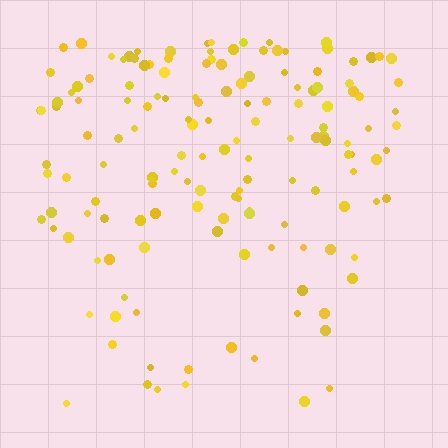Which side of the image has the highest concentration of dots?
The top.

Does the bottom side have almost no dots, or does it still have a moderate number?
Still a moderate number, just noticeably fewer than the top.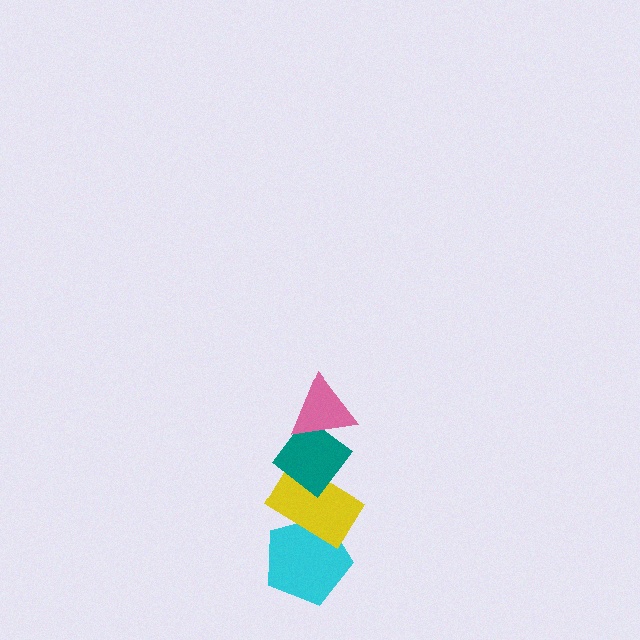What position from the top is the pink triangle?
The pink triangle is 1st from the top.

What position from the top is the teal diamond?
The teal diamond is 2nd from the top.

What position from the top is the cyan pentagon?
The cyan pentagon is 4th from the top.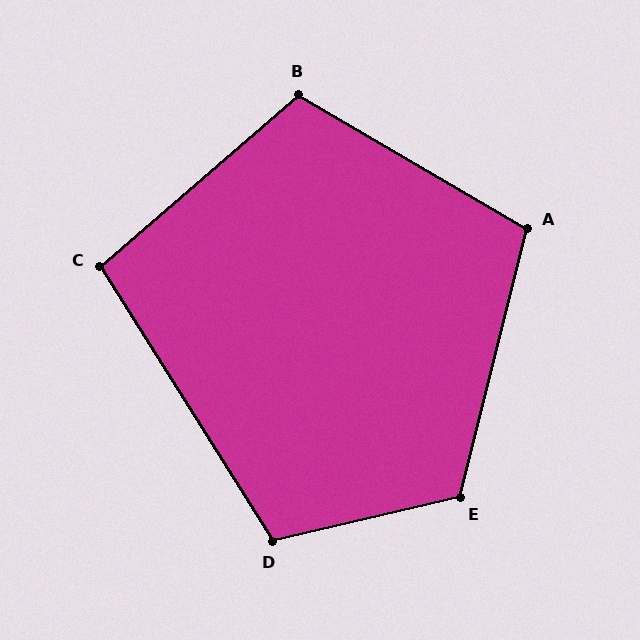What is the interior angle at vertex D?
Approximately 109 degrees (obtuse).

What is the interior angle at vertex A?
Approximately 106 degrees (obtuse).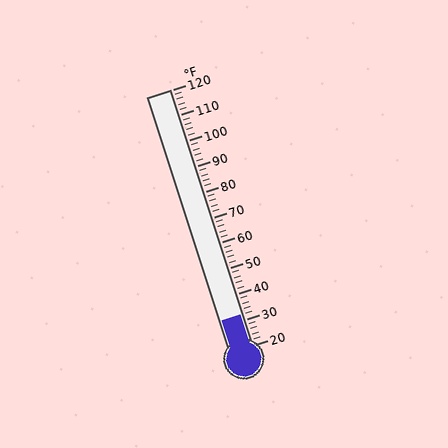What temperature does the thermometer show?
The thermometer shows approximately 32°F.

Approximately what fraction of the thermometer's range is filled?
The thermometer is filled to approximately 10% of its range.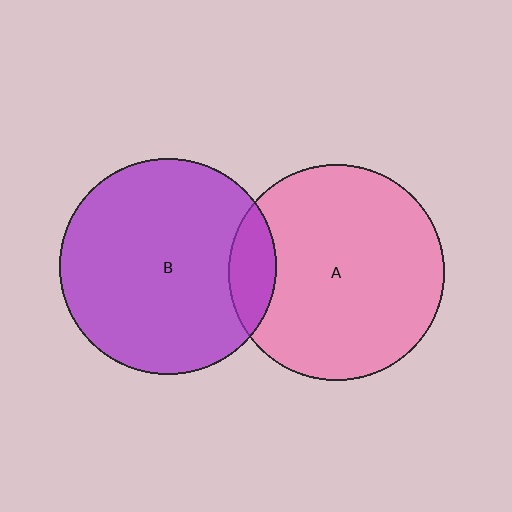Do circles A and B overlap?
Yes.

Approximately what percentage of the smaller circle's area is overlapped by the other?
Approximately 10%.